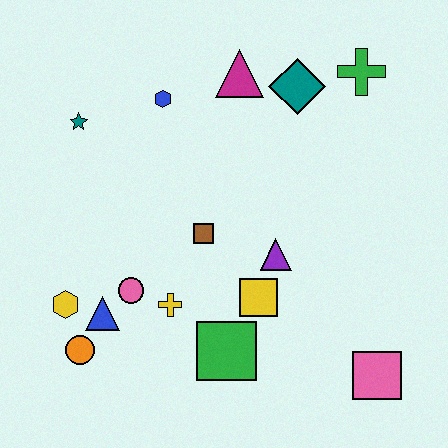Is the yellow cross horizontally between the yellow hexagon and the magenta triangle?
Yes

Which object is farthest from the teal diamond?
The orange circle is farthest from the teal diamond.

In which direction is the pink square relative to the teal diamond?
The pink square is below the teal diamond.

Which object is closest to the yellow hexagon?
The blue triangle is closest to the yellow hexagon.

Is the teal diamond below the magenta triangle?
Yes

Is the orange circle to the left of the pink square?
Yes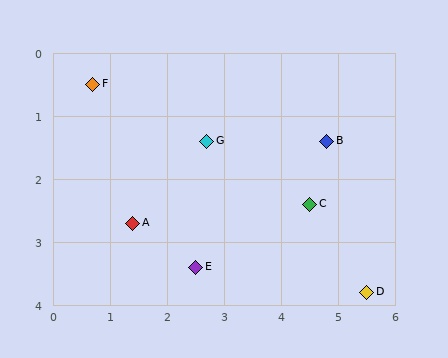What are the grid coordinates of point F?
Point F is at approximately (0.7, 0.5).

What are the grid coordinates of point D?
Point D is at approximately (5.5, 3.8).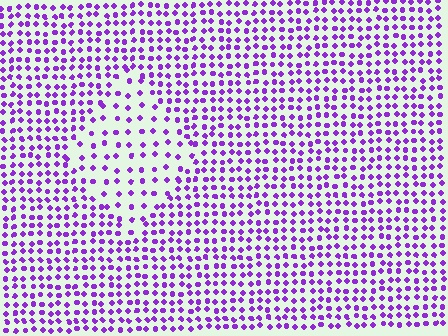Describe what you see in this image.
The image contains small purple elements arranged at two different densities. A diamond-shaped region is visible where the elements are less densely packed than the surrounding area.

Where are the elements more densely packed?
The elements are more densely packed outside the diamond boundary.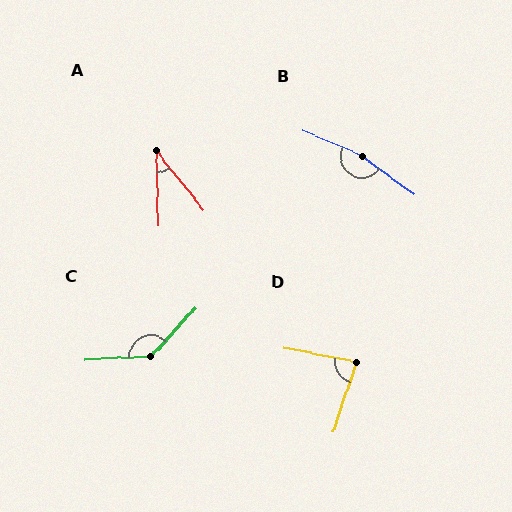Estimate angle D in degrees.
Approximately 83 degrees.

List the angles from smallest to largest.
A (38°), D (83°), C (135°), B (166°).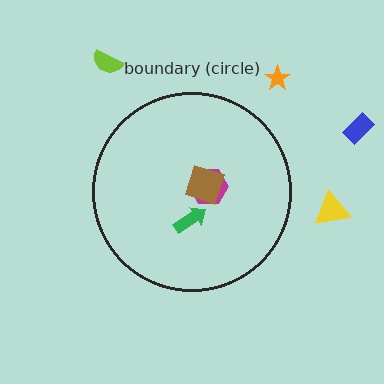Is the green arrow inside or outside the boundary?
Inside.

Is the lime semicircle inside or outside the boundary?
Outside.